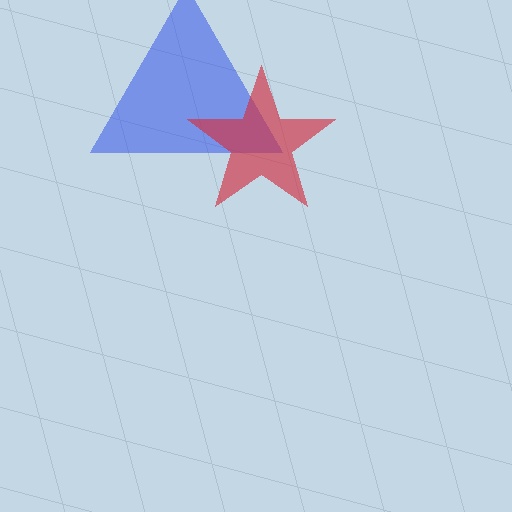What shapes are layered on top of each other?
The layered shapes are: a blue triangle, a red star.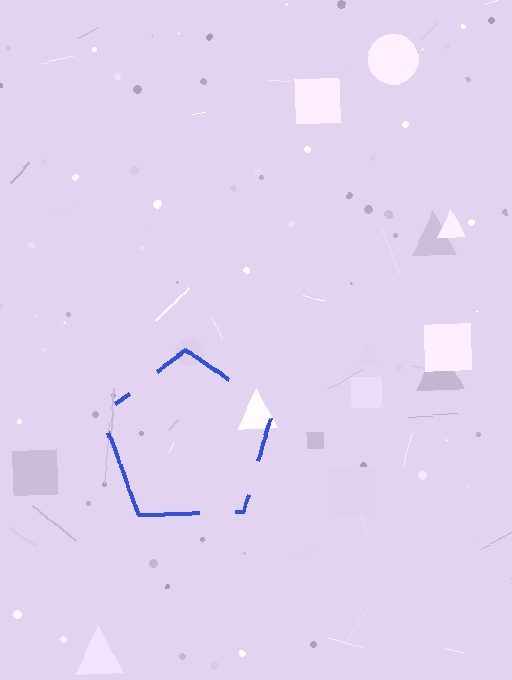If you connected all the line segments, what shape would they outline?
They would outline a pentagon.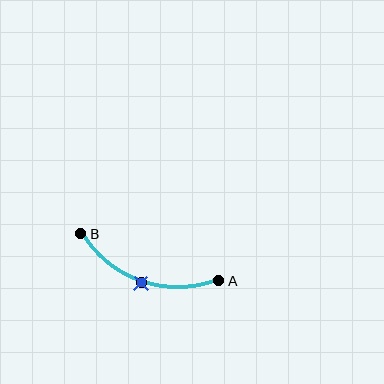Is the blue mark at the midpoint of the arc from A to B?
Yes. The blue mark lies on the arc at equal arc-length from both A and B — it is the arc midpoint.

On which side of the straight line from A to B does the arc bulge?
The arc bulges below the straight line connecting A and B.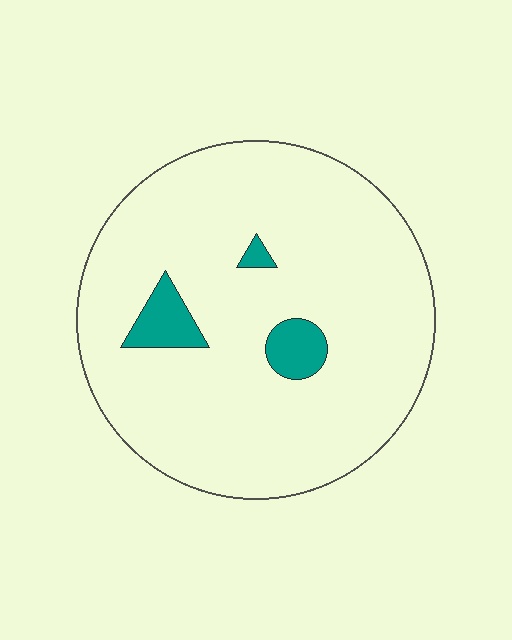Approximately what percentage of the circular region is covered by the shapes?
Approximately 5%.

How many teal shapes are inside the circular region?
3.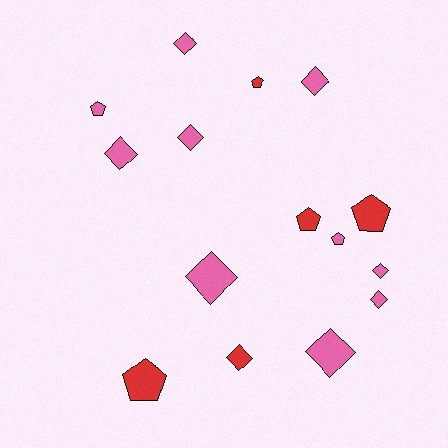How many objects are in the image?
There are 15 objects.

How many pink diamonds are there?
There are 8 pink diamonds.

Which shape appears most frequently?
Diamond, with 9 objects.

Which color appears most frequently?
Pink, with 10 objects.